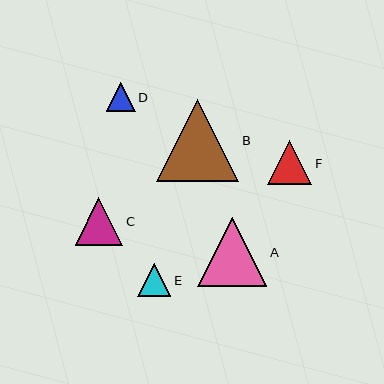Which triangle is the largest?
Triangle B is the largest with a size of approximately 82 pixels.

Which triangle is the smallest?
Triangle D is the smallest with a size of approximately 29 pixels.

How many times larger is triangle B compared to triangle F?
Triangle B is approximately 1.9 times the size of triangle F.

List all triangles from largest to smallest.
From largest to smallest: B, A, C, F, E, D.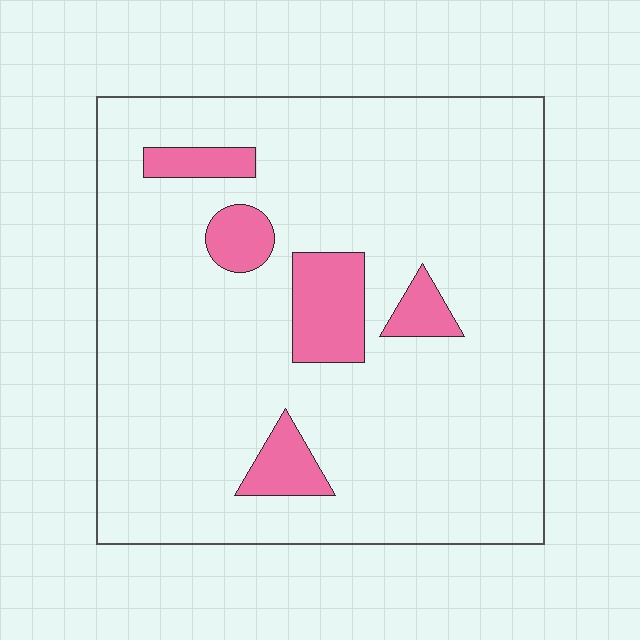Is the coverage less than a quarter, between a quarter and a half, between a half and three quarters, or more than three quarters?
Less than a quarter.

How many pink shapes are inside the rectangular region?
5.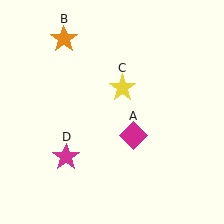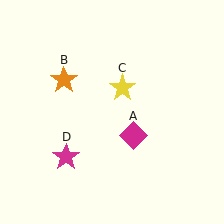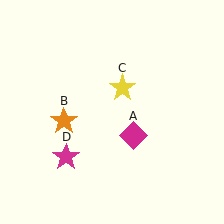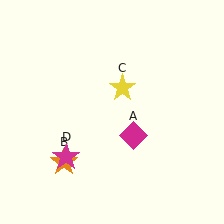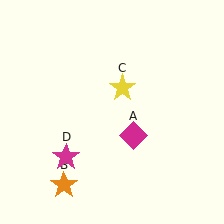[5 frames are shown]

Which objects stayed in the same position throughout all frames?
Magenta diamond (object A) and yellow star (object C) and magenta star (object D) remained stationary.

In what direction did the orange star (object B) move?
The orange star (object B) moved down.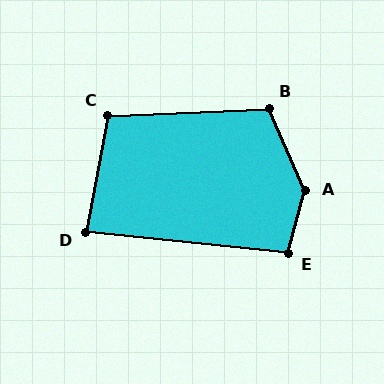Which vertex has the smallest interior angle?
D, at approximately 85 degrees.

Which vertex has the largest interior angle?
A, at approximately 140 degrees.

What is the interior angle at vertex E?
Approximately 100 degrees (obtuse).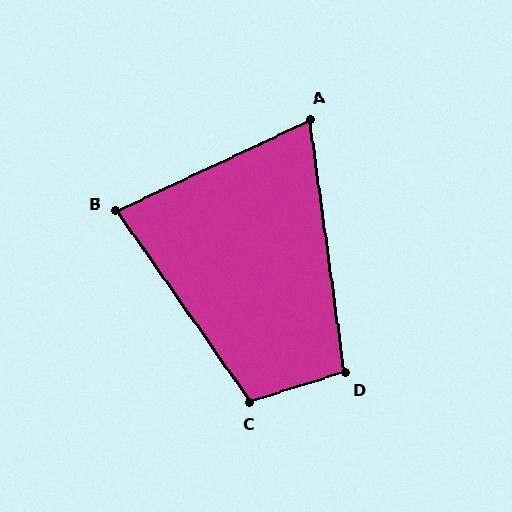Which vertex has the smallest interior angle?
A, at approximately 73 degrees.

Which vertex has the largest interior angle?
C, at approximately 107 degrees.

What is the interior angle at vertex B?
Approximately 80 degrees (acute).